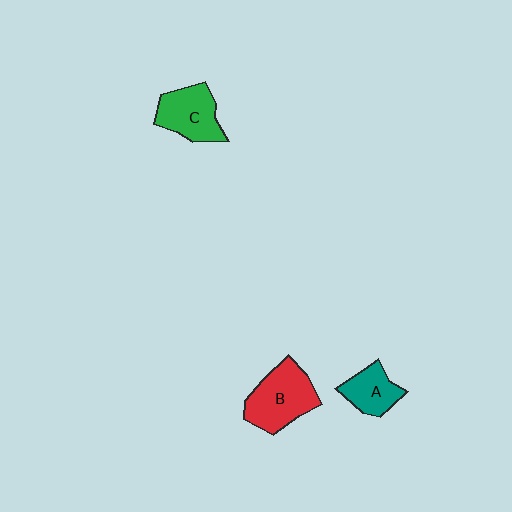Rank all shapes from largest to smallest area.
From largest to smallest: B (red), C (green), A (teal).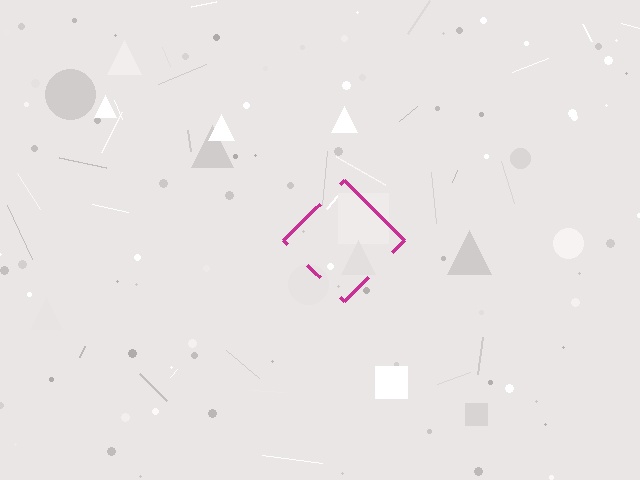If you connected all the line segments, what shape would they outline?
They would outline a diamond.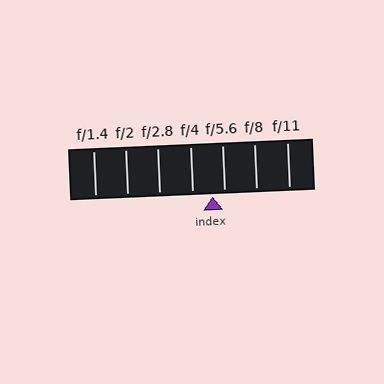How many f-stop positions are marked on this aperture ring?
There are 7 f-stop positions marked.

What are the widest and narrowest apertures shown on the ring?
The widest aperture shown is f/1.4 and the narrowest is f/11.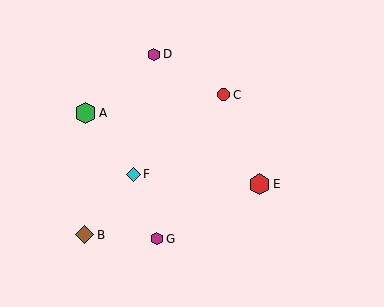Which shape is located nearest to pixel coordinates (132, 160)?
The cyan diamond (labeled F) at (133, 174) is nearest to that location.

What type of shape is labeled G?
Shape G is a magenta hexagon.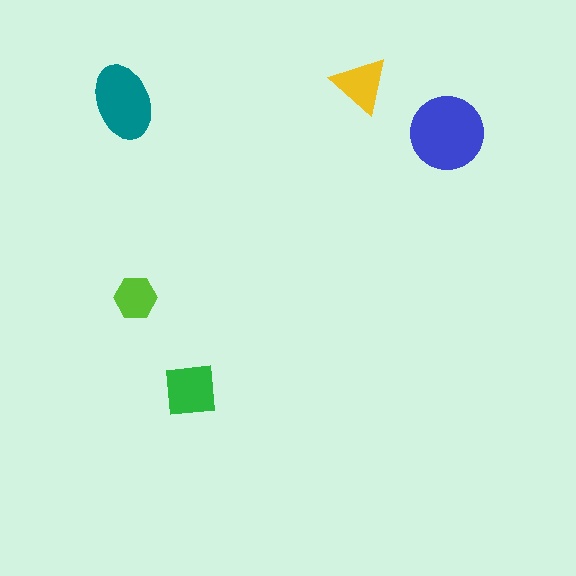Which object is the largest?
The blue circle.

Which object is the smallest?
The lime hexagon.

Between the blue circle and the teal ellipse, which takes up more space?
The blue circle.